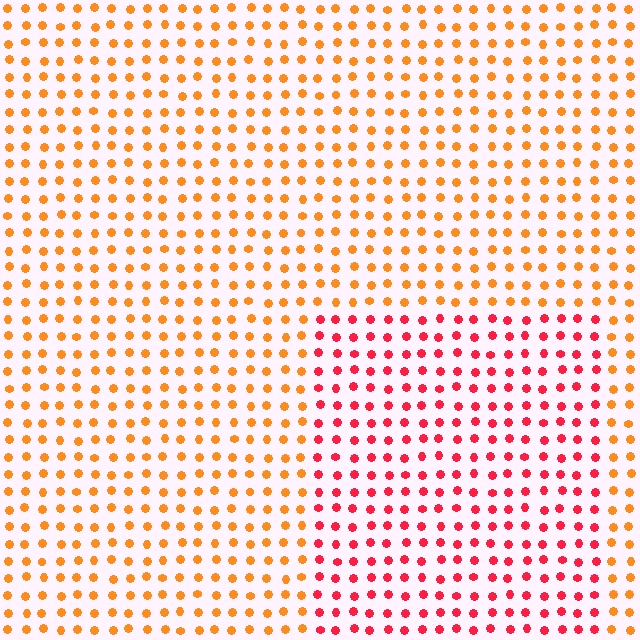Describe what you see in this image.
The image is filled with small orange elements in a uniform arrangement. A rectangle-shaped region is visible where the elements are tinted to a slightly different hue, forming a subtle color boundary.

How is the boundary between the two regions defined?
The boundary is defined purely by a slight shift in hue (about 40 degrees). Spacing, size, and orientation are identical on both sides.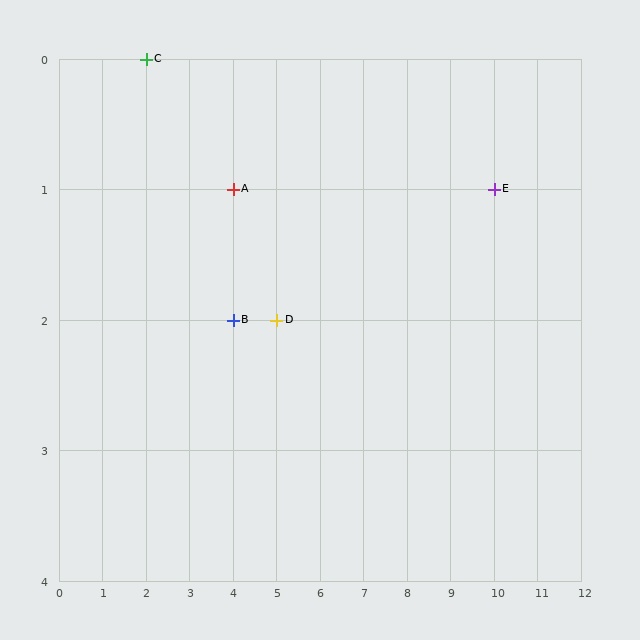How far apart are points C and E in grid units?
Points C and E are 8 columns and 1 row apart (about 8.1 grid units diagonally).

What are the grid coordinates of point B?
Point B is at grid coordinates (4, 2).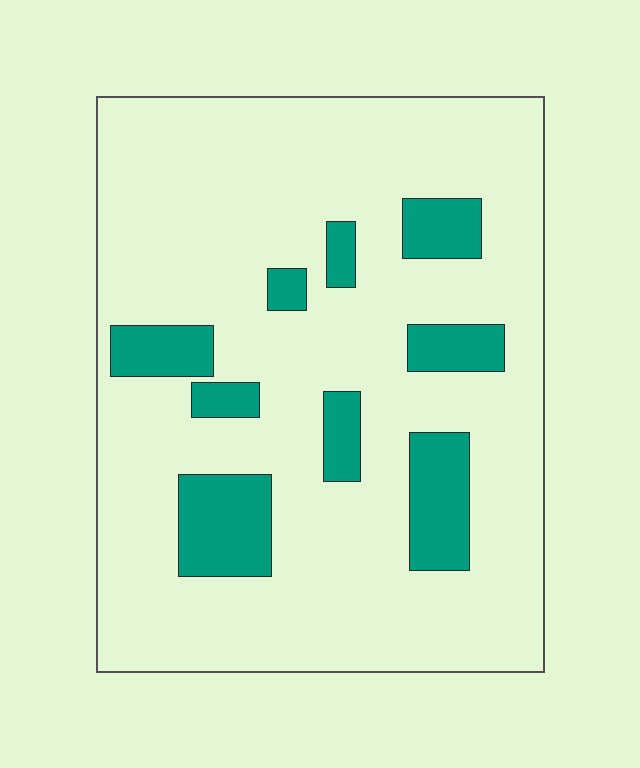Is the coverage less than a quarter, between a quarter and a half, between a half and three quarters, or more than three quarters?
Less than a quarter.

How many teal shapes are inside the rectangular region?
9.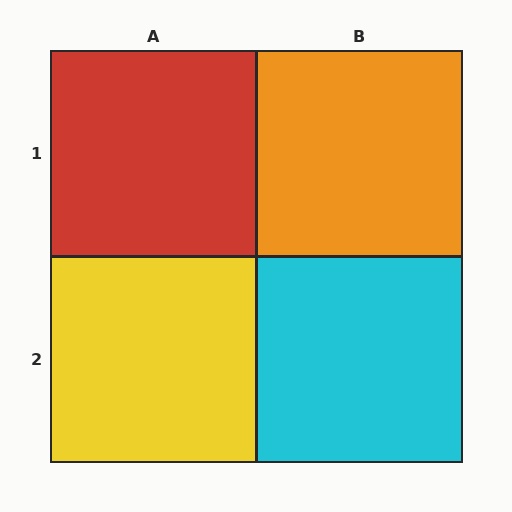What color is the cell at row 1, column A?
Red.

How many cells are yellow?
1 cell is yellow.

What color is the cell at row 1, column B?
Orange.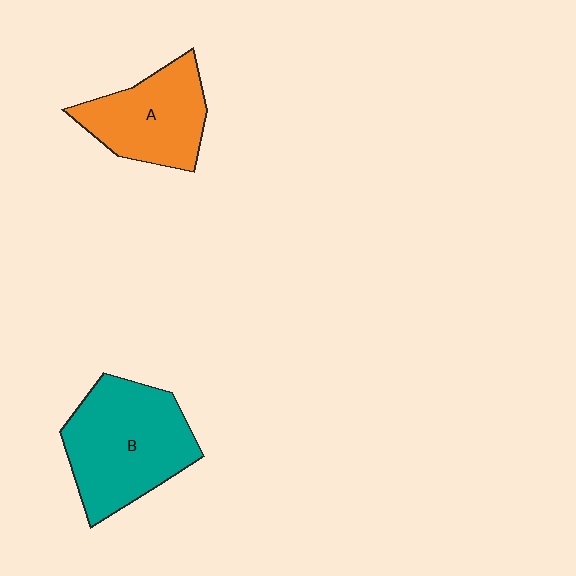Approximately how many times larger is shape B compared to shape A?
Approximately 1.4 times.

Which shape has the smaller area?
Shape A (orange).